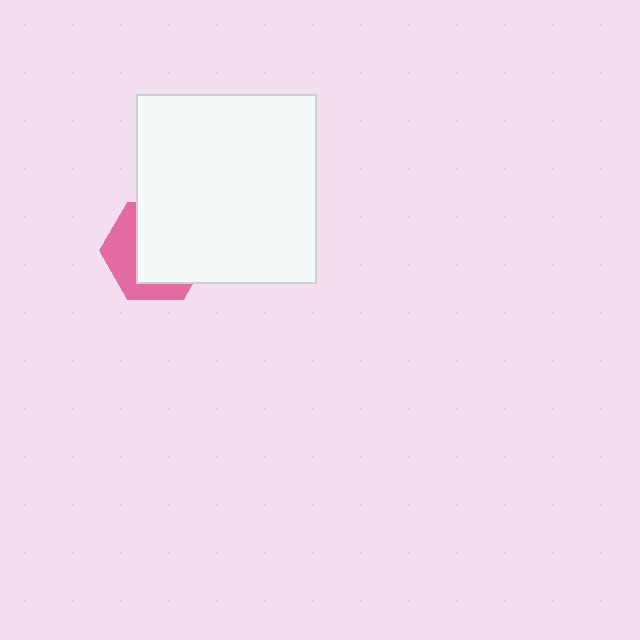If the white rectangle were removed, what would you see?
You would see the complete pink hexagon.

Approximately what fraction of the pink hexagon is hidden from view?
Roughly 63% of the pink hexagon is hidden behind the white rectangle.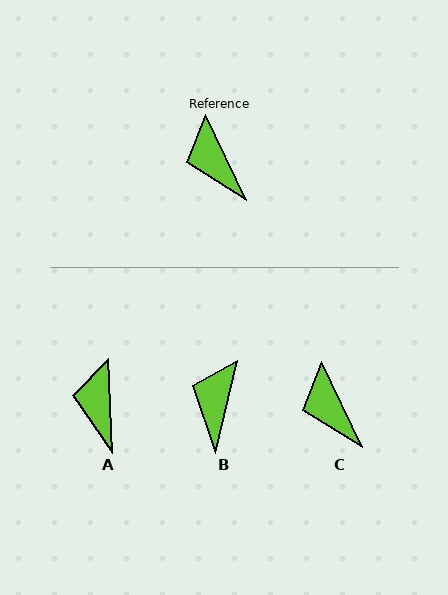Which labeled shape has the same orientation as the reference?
C.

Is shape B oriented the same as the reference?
No, it is off by about 39 degrees.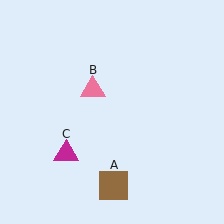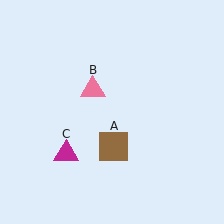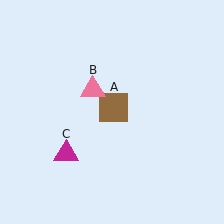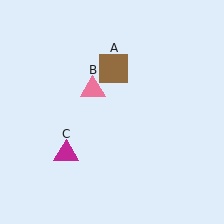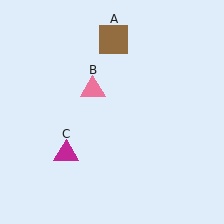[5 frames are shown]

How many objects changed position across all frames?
1 object changed position: brown square (object A).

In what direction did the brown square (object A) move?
The brown square (object A) moved up.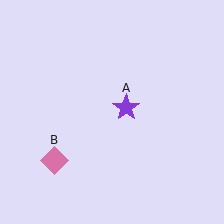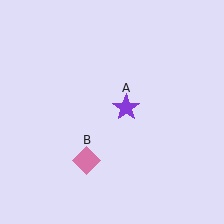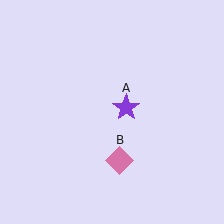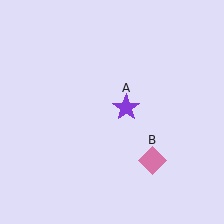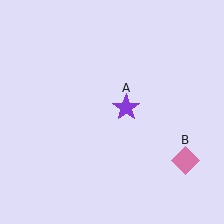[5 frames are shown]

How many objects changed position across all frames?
1 object changed position: pink diamond (object B).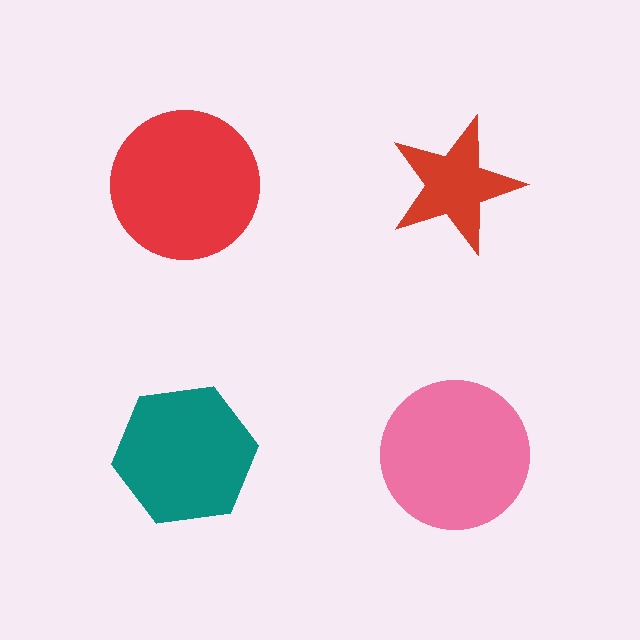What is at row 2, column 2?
A pink circle.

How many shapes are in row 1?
2 shapes.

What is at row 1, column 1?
A red circle.